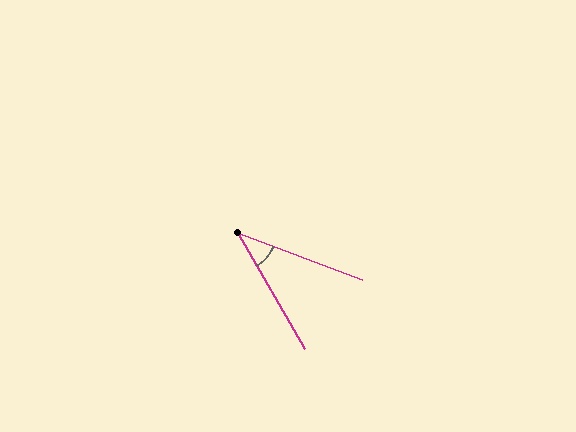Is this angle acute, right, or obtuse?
It is acute.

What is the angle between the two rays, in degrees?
Approximately 39 degrees.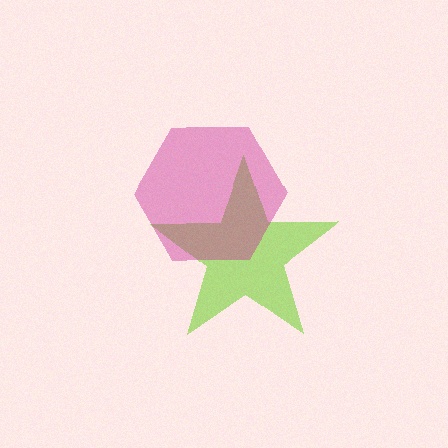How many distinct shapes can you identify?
There are 2 distinct shapes: a lime star, a magenta hexagon.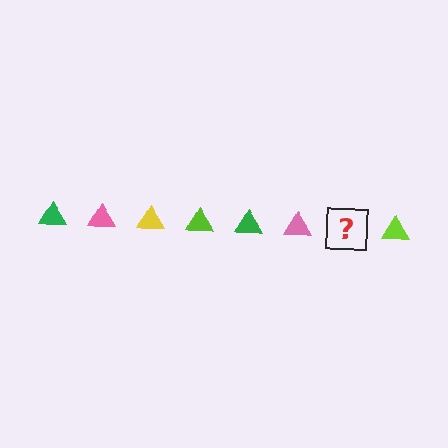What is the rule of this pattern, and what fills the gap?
The rule is that the pattern cycles through green, pink, yellow, lime triangles. The gap should be filled with a yellow triangle.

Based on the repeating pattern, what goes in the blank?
The blank should be a yellow triangle.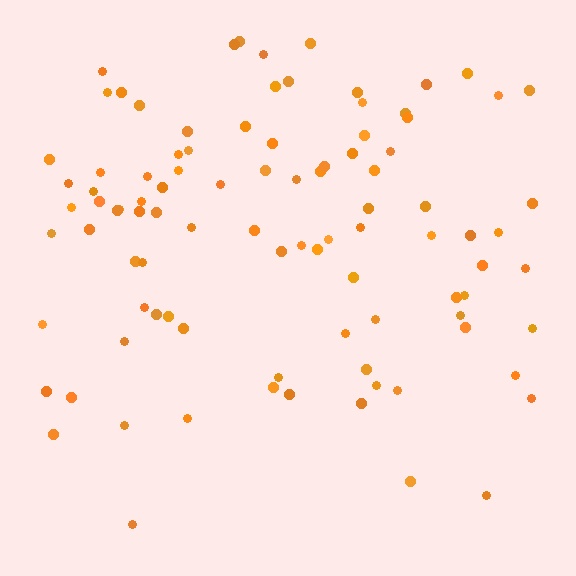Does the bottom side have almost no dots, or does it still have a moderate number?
Still a moderate number, just noticeably fewer than the top.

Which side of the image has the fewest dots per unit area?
The bottom.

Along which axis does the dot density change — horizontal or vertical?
Vertical.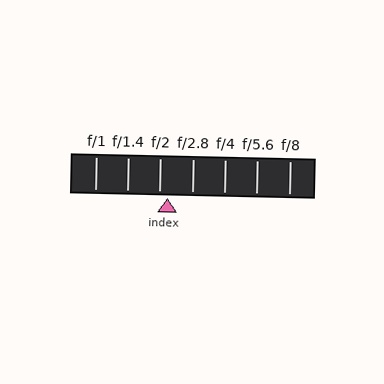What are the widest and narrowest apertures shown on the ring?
The widest aperture shown is f/1 and the narrowest is f/8.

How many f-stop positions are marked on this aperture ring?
There are 7 f-stop positions marked.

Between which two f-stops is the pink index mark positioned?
The index mark is between f/2 and f/2.8.